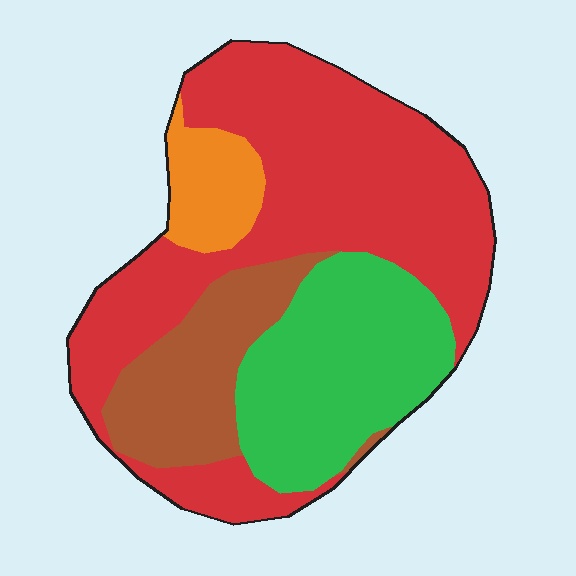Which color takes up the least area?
Orange, at roughly 10%.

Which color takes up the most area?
Red, at roughly 50%.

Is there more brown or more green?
Green.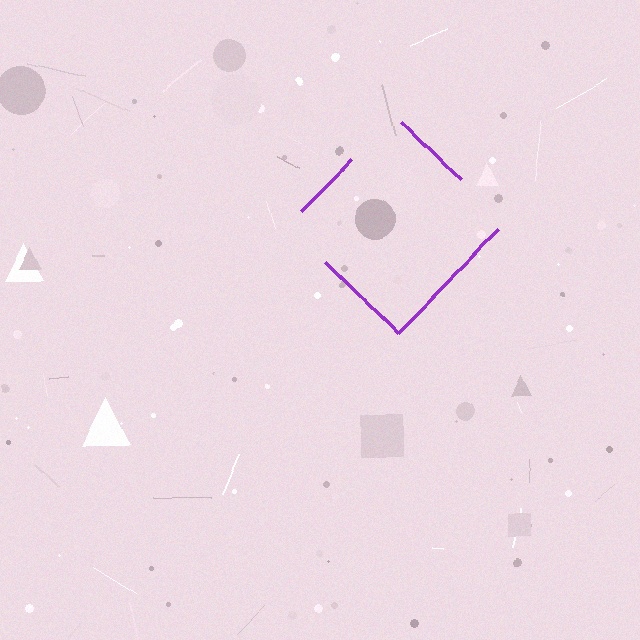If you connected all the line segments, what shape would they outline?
They would outline a diamond.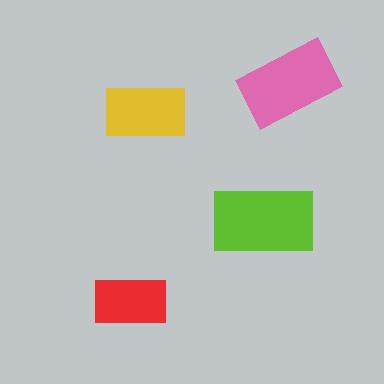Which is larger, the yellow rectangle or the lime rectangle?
The lime one.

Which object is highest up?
The pink rectangle is topmost.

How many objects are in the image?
There are 4 objects in the image.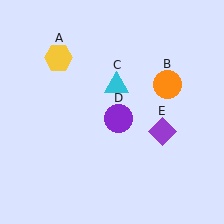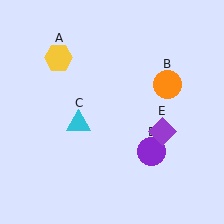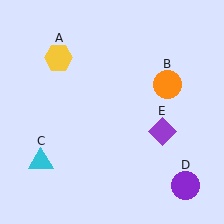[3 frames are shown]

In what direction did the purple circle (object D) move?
The purple circle (object D) moved down and to the right.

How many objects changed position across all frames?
2 objects changed position: cyan triangle (object C), purple circle (object D).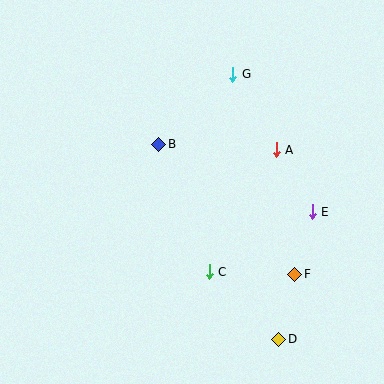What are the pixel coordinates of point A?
Point A is at (276, 150).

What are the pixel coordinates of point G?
Point G is at (233, 74).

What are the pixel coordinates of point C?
Point C is at (209, 272).